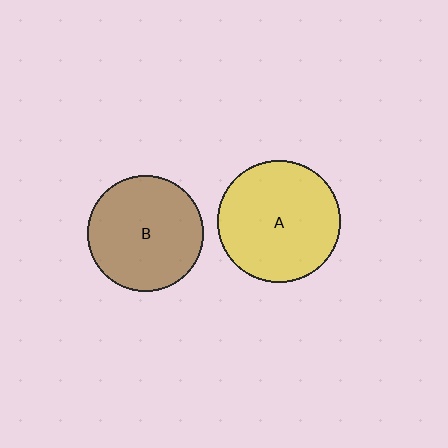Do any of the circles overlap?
No, none of the circles overlap.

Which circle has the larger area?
Circle A (yellow).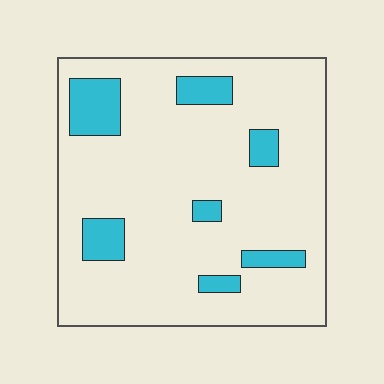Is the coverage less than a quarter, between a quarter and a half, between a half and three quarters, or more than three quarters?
Less than a quarter.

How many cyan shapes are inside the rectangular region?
7.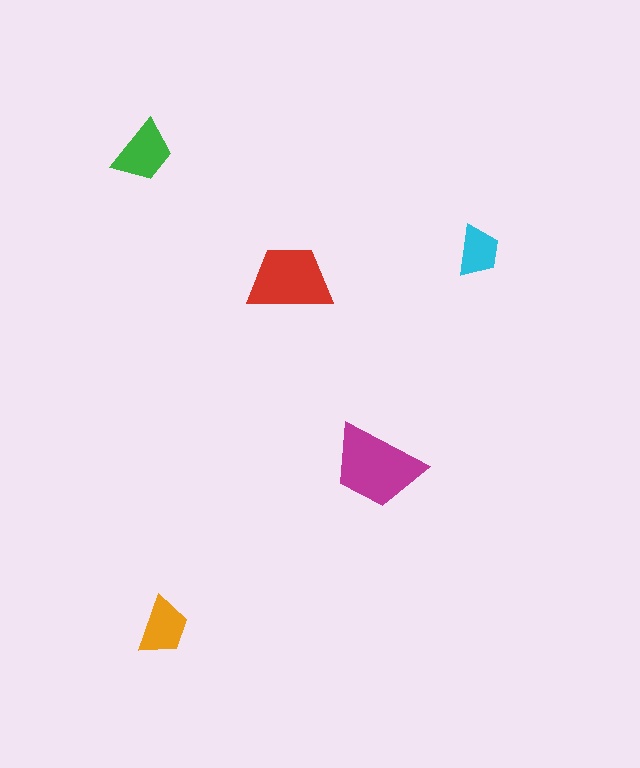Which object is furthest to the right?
The cyan trapezoid is rightmost.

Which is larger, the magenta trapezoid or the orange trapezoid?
The magenta one.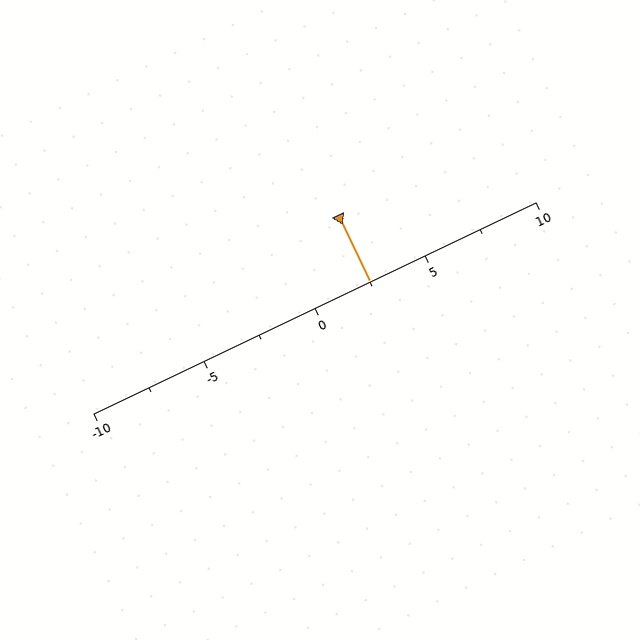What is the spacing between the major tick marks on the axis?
The major ticks are spaced 5 apart.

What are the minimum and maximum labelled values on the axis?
The axis runs from -10 to 10.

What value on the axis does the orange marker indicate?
The marker indicates approximately 2.5.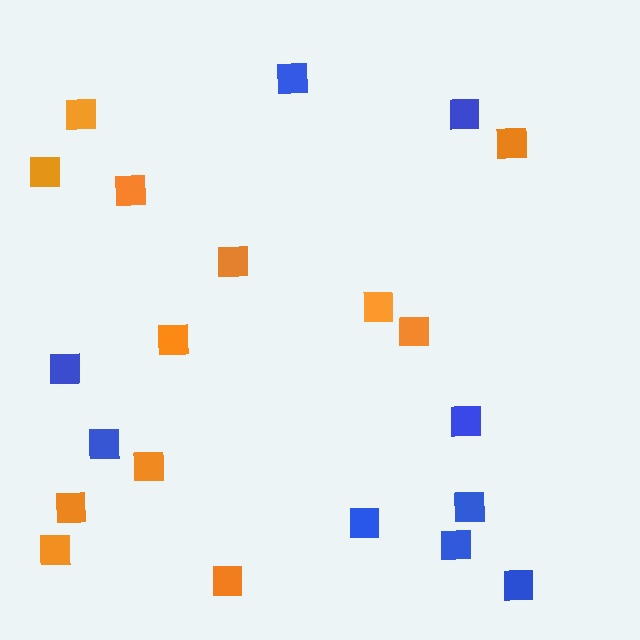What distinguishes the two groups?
There are 2 groups: one group of orange squares (12) and one group of blue squares (9).